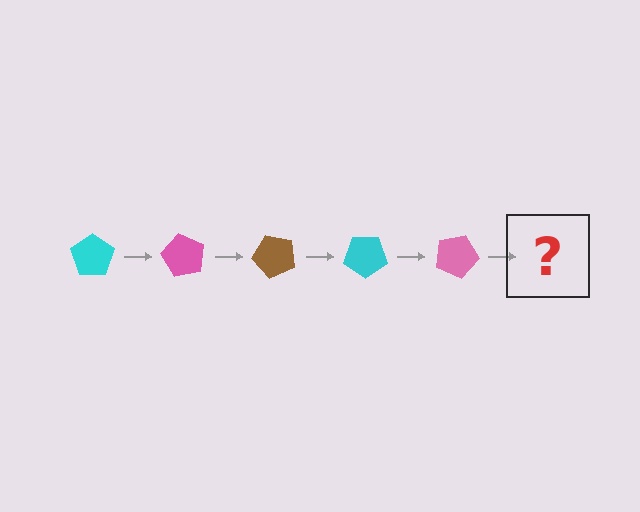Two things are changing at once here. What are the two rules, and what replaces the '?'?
The two rules are that it rotates 60 degrees each step and the color cycles through cyan, pink, and brown. The '?' should be a brown pentagon, rotated 300 degrees from the start.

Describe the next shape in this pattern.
It should be a brown pentagon, rotated 300 degrees from the start.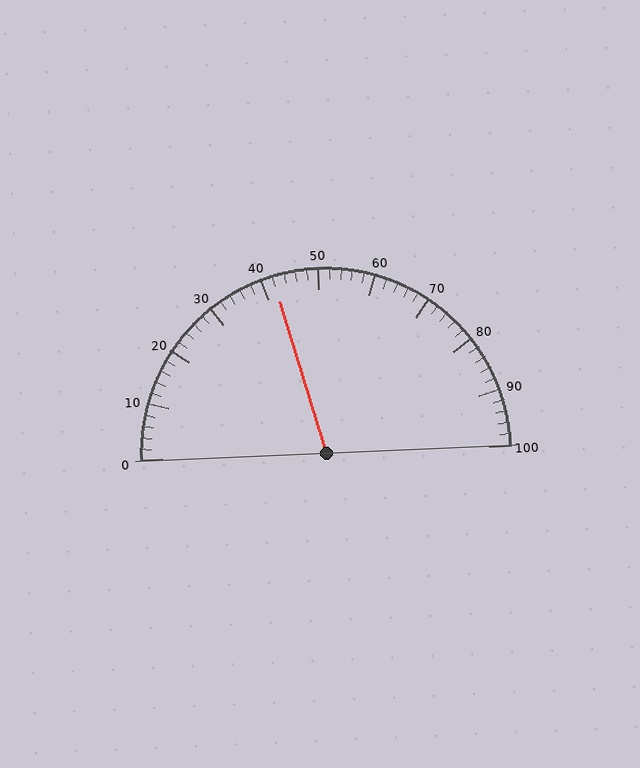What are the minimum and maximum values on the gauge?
The gauge ranges from 0 to 100.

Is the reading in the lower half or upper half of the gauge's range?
The reading is in the lower half of the range (0 to 100).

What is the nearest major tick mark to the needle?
The nearest major tick mark is 40.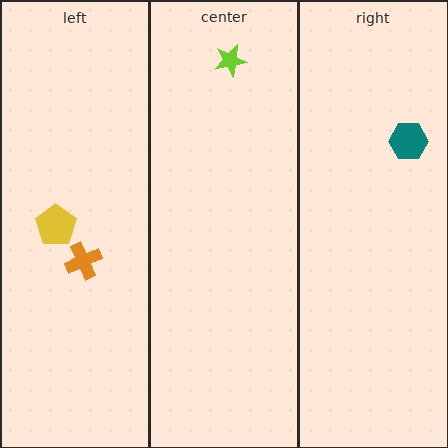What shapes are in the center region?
The lime star.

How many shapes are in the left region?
2.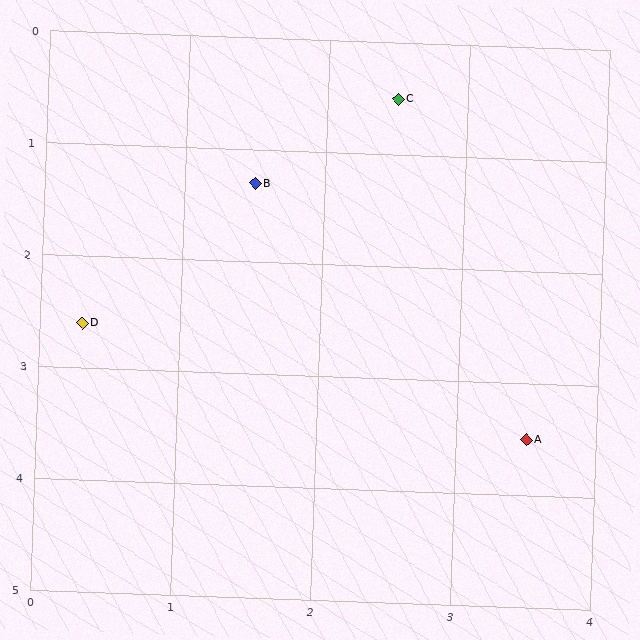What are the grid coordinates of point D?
Point D is at approximately (0.3, 2.6).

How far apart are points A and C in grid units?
Points A and C are about 3.2 grid units apart.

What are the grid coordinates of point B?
Point B is at approximately (1.5, 1.3).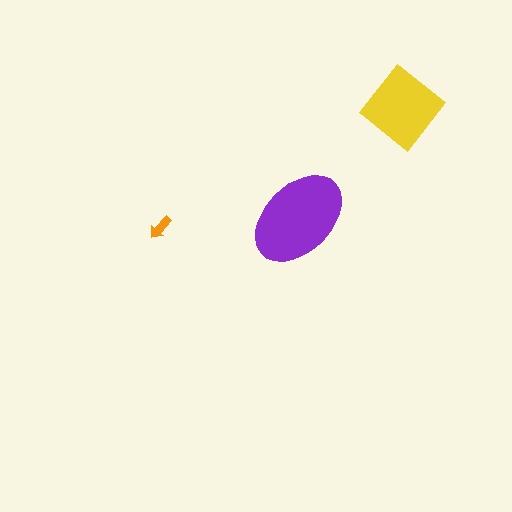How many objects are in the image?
There are 3 objects in the image.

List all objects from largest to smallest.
The purple ellipse, the yellow diamond, the orange arrow.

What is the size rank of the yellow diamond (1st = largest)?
2nd.